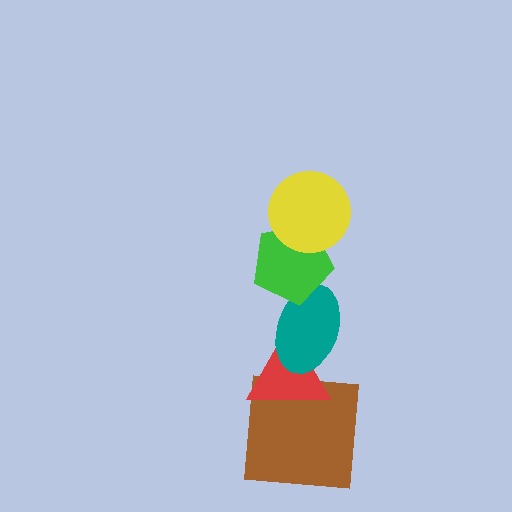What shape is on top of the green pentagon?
The yellow circle is on top of the green pentagon.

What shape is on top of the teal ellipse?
The green pentagon is on top of the teal ellipse.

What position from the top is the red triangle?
The red triangle is 4th from the top.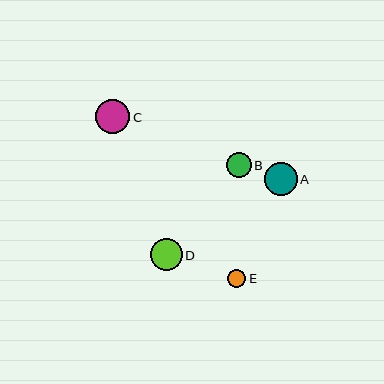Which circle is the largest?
Circle C is the largest with a size of approximately 34 pixels.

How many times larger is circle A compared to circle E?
Circle A is approximately 1.8 times the size of circle E.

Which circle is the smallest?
Circle E is the smallest with a size of approximately 18 pixels.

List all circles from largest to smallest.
From largest to smallest: C, A, D, B, E.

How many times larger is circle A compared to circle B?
Circle A is approximately 1.3 times the size of circle B.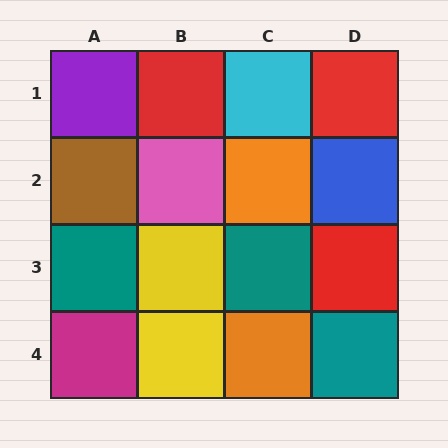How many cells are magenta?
1 cell is magenta.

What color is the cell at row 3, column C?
Teal.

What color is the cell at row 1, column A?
Purple.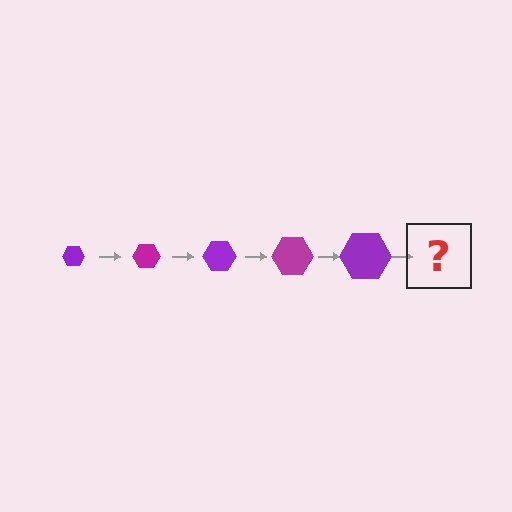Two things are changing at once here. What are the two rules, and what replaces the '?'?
The two rules are that the hexagon grows larger each step and the color cycles through purple and magenta. The '?' should be a magenta hexagon, larger than the previous one.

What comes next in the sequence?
The next element should be a magenta hexagon, larger than the previous one.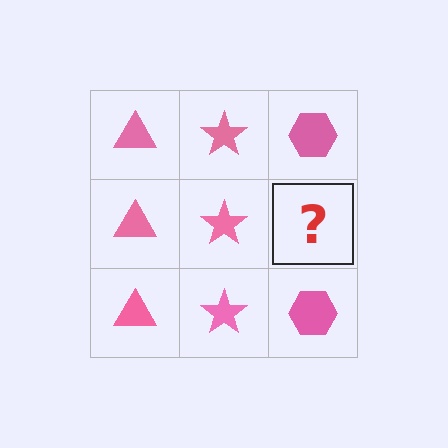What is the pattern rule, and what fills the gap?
The rule is that each column has a consistent shape. The gap should be filled with a pink hexagon.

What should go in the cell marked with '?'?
The missing cell should contain a pink hexagon.